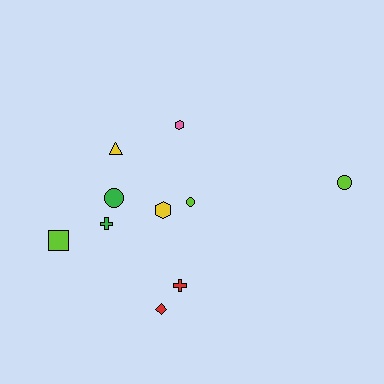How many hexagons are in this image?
There are 2 hexagons.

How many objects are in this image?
There are 10 objects.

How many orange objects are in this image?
There are no orange objects.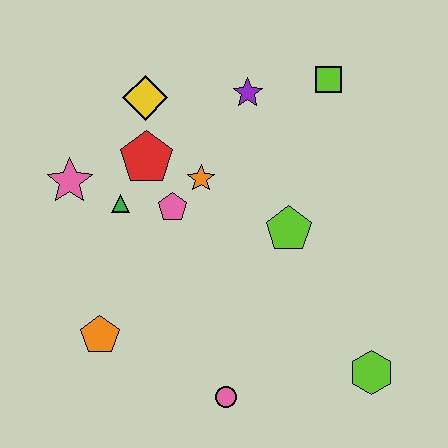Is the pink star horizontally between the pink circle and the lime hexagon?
No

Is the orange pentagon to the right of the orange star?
No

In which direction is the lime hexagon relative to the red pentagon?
The lime hexagon is to the right of the red pentagon.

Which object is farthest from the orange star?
The lime hexagon is farthest from the orange star.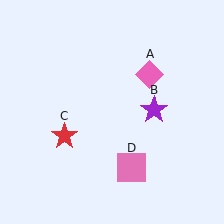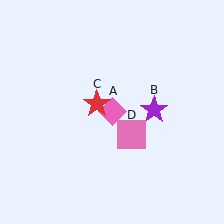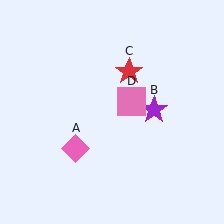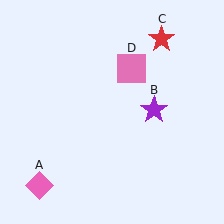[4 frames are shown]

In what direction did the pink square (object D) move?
The pink square (object D) moved up.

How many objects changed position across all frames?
3 objects changed position: pink diamond (object A), red star (object C), pink square (object D).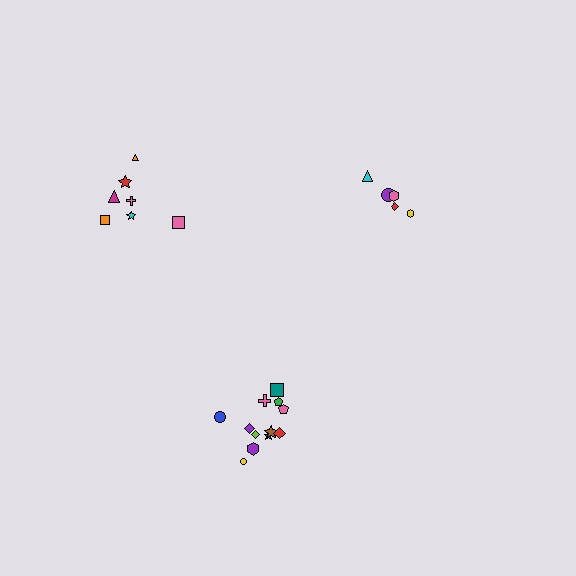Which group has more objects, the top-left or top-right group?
The top-left group.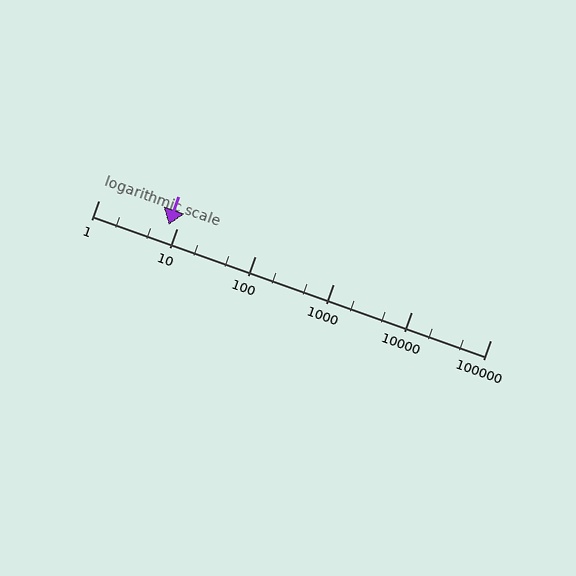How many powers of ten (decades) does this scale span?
The scale spans 5 decades, from 1 to 100000.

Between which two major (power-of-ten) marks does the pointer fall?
The pointer is between 1 and 10.